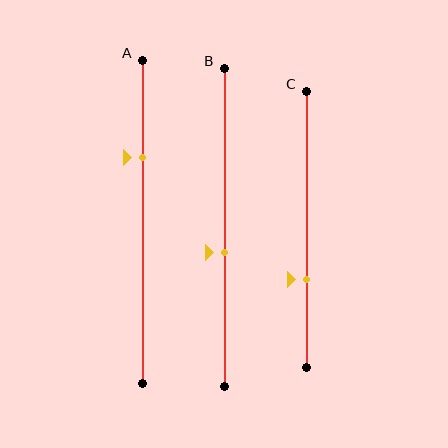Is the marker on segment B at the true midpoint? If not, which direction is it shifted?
No, the marker on segment B is shifted downward by about 8% of the segment length.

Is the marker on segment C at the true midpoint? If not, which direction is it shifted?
No, the marker on segment C is shifted downward by about 18% of the segment length.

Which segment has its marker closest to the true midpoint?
Segment B has its marker closest to the true midpoint.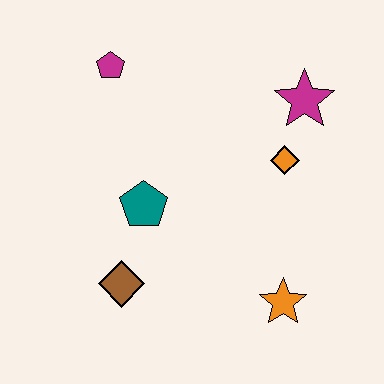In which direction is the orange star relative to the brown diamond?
The orange star is to the right of the brown diamond.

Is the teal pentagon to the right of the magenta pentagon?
Yes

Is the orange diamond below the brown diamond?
No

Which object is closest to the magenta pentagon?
The teal pentagon is closest to the magenta pentagon.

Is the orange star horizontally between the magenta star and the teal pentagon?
Yes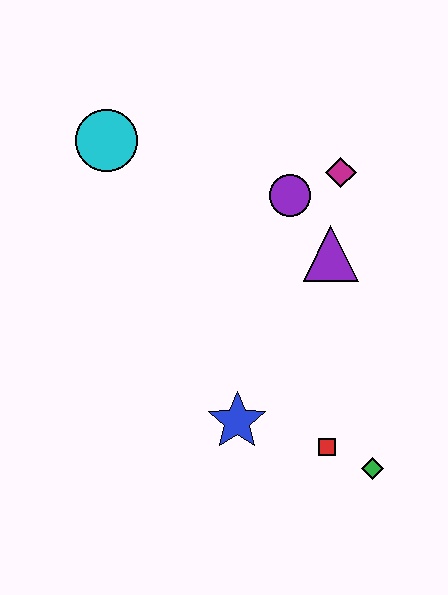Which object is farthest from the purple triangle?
The cyan circle is farthest from the purple triangle.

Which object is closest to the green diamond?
The red square is closest to the green diamond.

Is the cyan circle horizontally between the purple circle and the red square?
No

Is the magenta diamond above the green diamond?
Yes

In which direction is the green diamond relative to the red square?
The green diamond is to the right of the red square.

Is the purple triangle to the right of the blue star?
Yes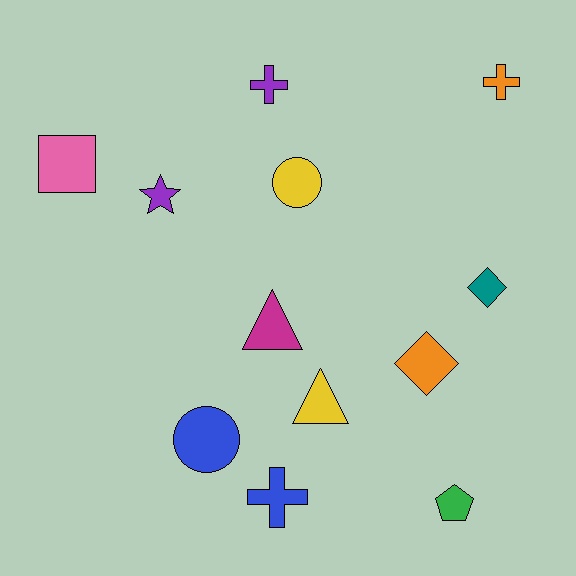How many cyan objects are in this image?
There are no cyan objects.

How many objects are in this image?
There are 12 objects.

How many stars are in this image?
There is 1 star.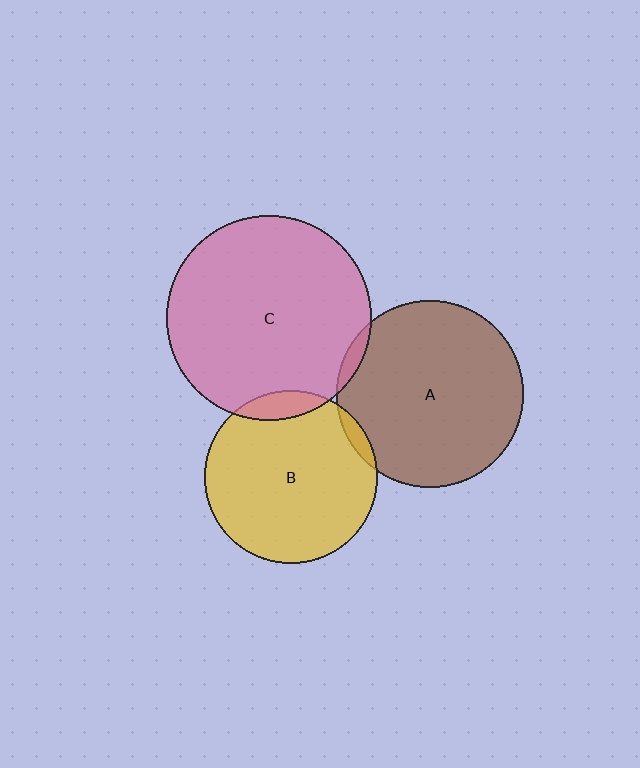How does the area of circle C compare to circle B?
Approximately 1.4 times.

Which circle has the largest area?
Circle C (pink).